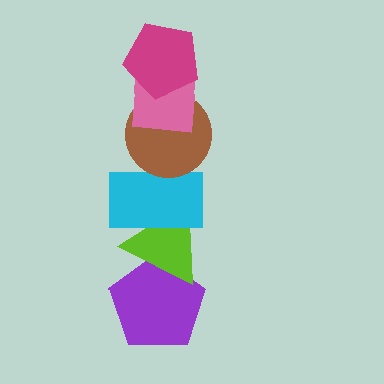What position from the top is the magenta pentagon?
The magenta pentagon is 1st from the top.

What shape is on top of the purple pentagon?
The lime triangle is on top of the purple pentagon.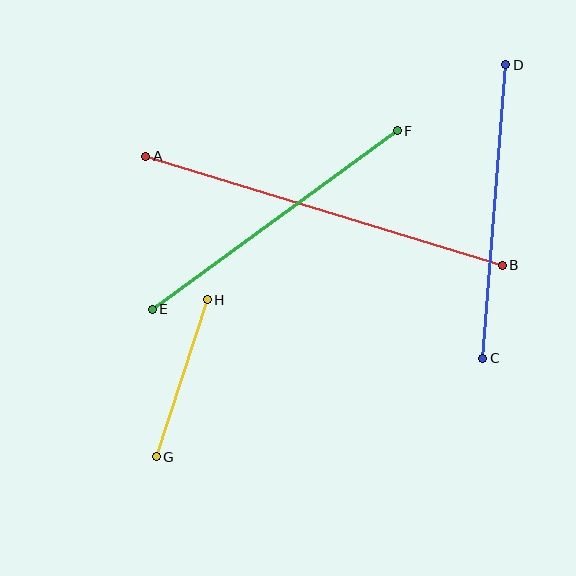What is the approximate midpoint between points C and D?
The midpoint is at approximately (494, 211) pixels.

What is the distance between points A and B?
The distance is approximately 373 pixels.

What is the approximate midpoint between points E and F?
The midpoint is at approximately (275, 220) pixels.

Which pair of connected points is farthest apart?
Points A and B are farthest apart.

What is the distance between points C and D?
The distance is approximately 294 pixels.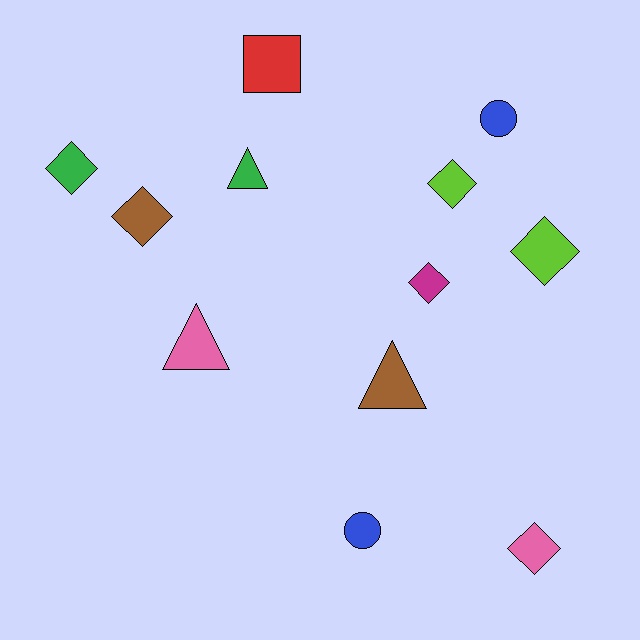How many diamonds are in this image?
There are 6 diamonds.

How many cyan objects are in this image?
There are no cyan objects.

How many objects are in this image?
There are 12 objects.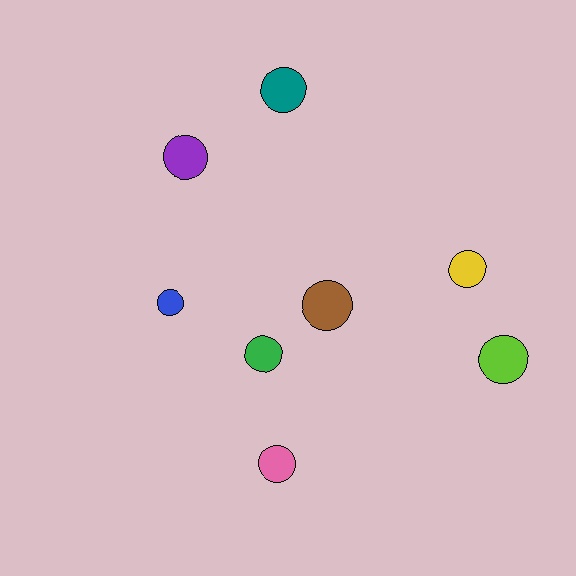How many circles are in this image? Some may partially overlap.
There are 8 circles.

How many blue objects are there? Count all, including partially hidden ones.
There is 1 blue object.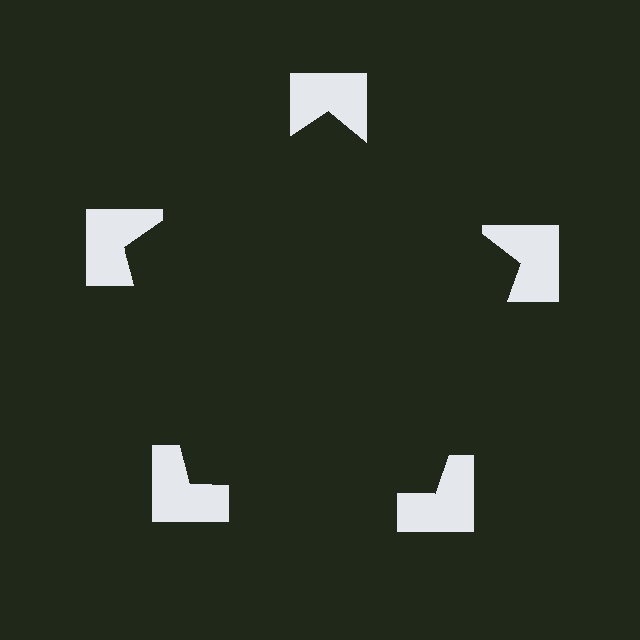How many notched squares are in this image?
There are 5 — one at each vertex of the illusory pentagon.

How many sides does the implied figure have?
5 sides.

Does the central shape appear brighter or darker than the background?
It typically appears slightly darker than the background, even though no actual brightness change is drawn.